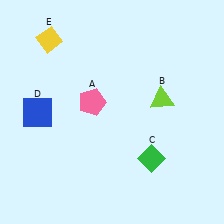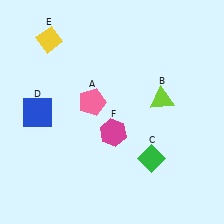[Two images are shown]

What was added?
A magenta hexagon (F) was added in Image 2.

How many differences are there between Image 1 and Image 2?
There is 1 difference between the two images.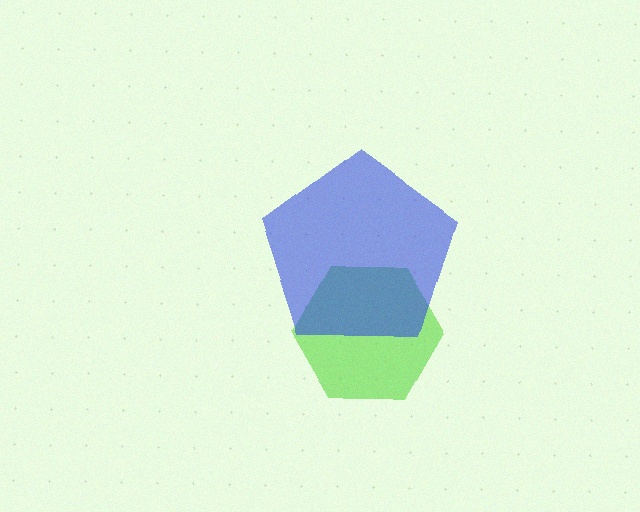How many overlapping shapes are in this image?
There are 2 overlapping shapes in the image.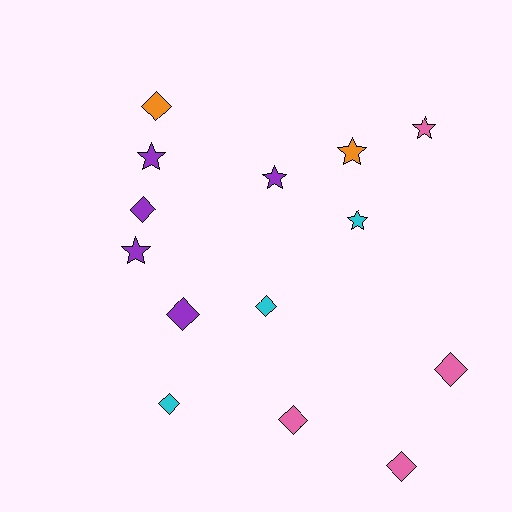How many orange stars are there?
There is 1 orange star.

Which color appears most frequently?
Purple, with 5 objects.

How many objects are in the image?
There are 14 objects.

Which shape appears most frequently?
Diamond, with 8 objects.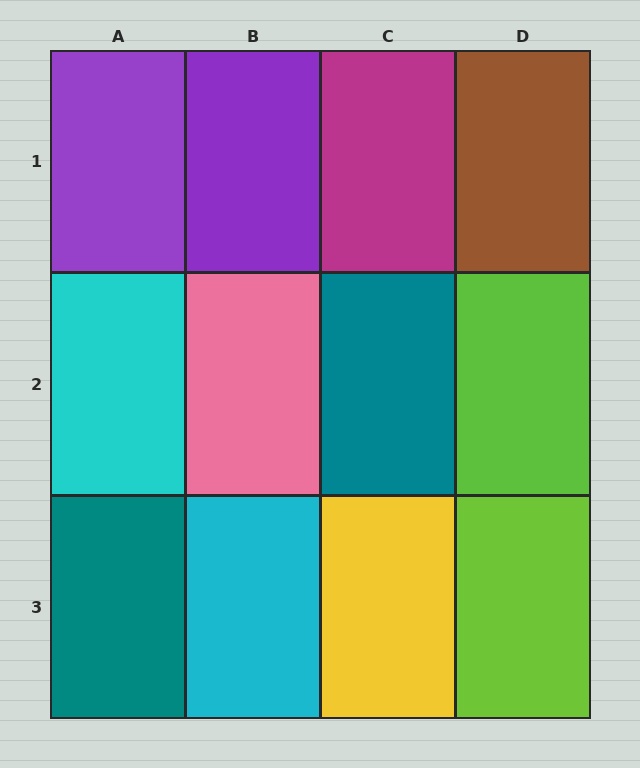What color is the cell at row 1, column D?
Brown.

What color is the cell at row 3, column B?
Cyan.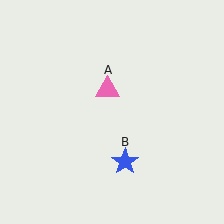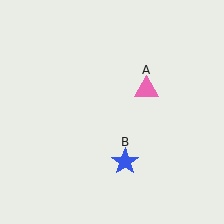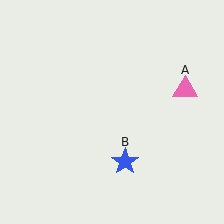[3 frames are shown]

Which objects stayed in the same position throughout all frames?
Blue star (object B) remained stationary.